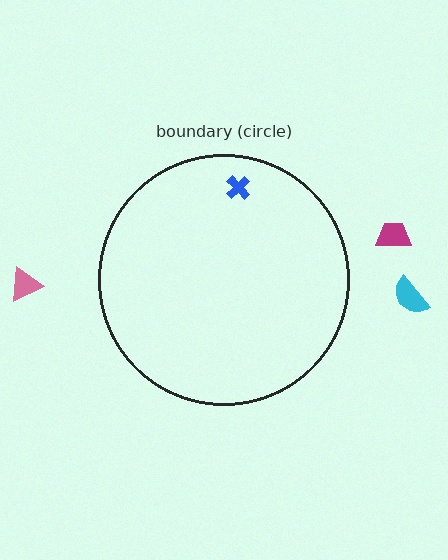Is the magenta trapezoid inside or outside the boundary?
Outside.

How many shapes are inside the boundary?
1 inside, 3 outside.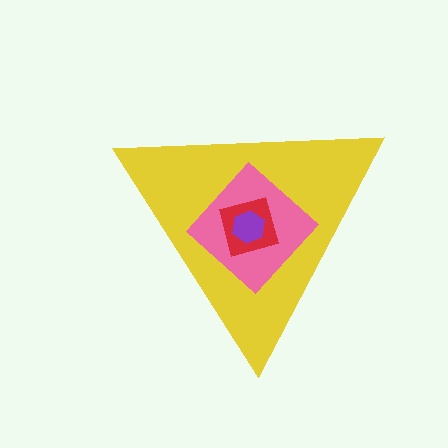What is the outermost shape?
The yellow triangle.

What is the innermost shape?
The purple hexagon.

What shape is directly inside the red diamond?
The purple hexagon.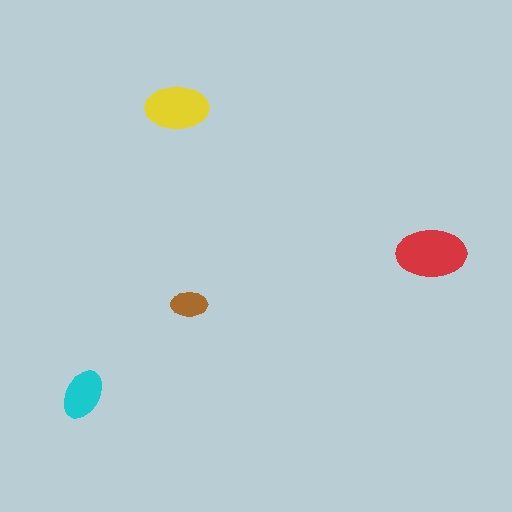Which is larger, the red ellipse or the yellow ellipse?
The red one.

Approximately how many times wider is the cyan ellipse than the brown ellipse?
About 1.5 times wider.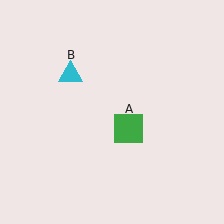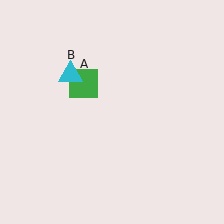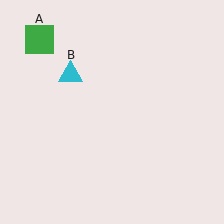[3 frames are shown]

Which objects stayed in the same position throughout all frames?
Cyan triangle (object B) remained stationary.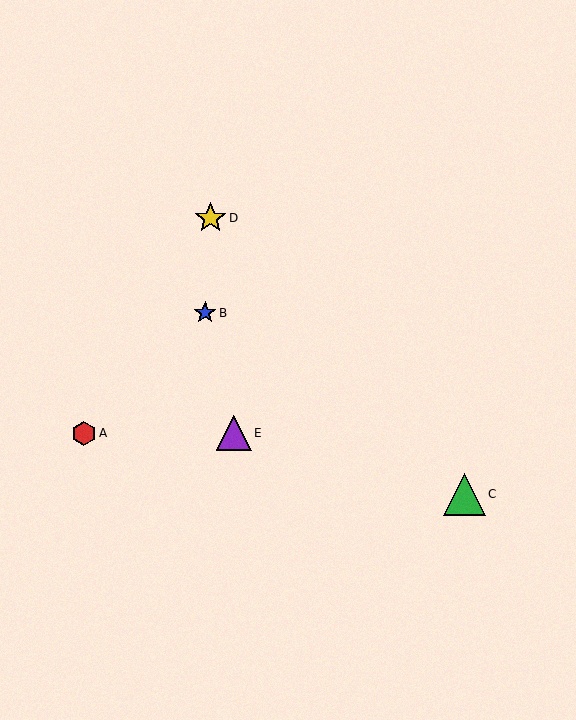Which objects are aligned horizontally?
Objects A, E are aligned horizontally.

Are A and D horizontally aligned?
No, A is at y≈433 and D is at y≈218.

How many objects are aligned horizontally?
2 objects (A, E) are aligned horizontally.